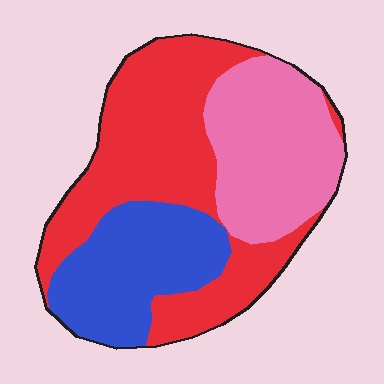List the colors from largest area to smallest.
From largest to smallest: red, pink, blue.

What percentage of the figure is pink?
Pink covers 29% of the figure.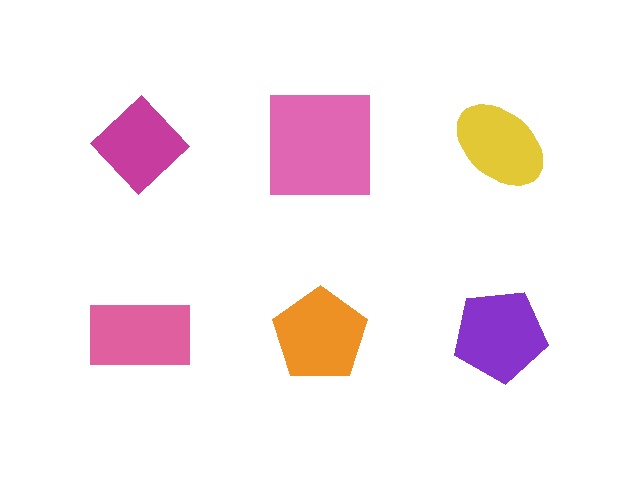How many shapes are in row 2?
3 shapes.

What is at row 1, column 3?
A yellow ellipse.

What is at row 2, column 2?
An orange pentagon.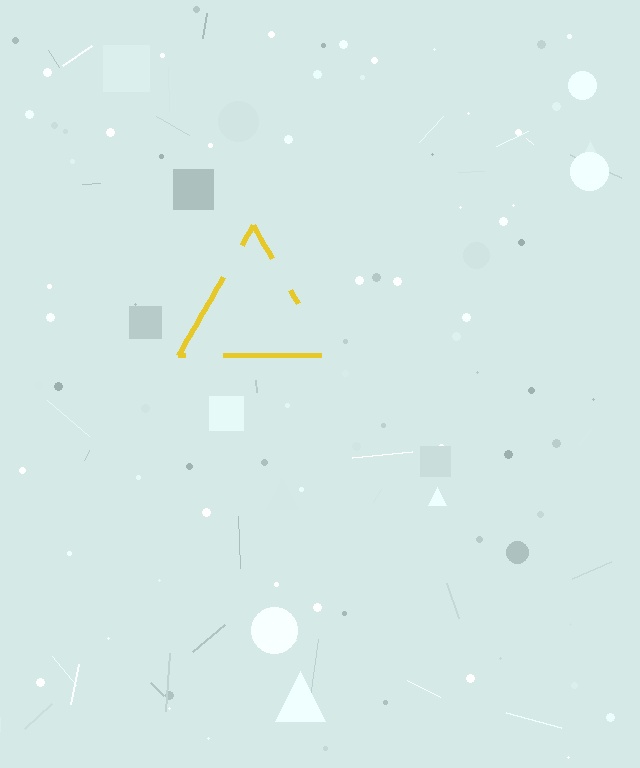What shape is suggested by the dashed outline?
The dashed outline suggests a triangle.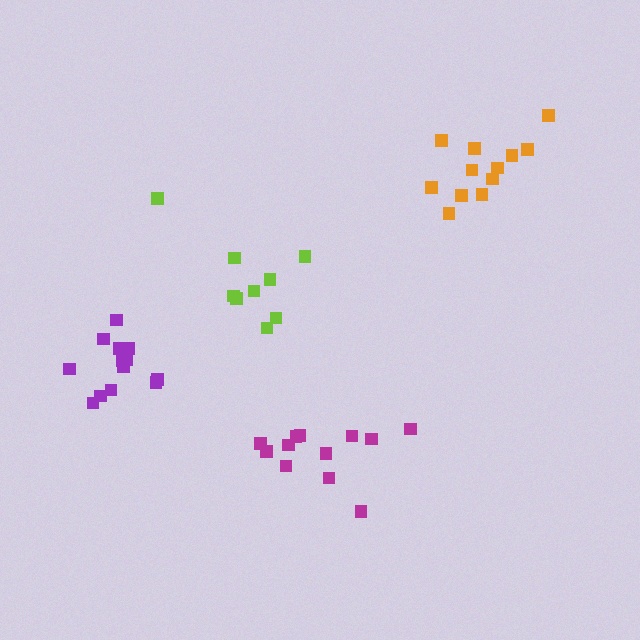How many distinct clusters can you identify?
There are 4 distinct clusters.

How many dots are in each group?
Group 1: 9 dots, Group 2: 13 dots, Group 3: 12 dots, Group 4: 12 dots (46 total).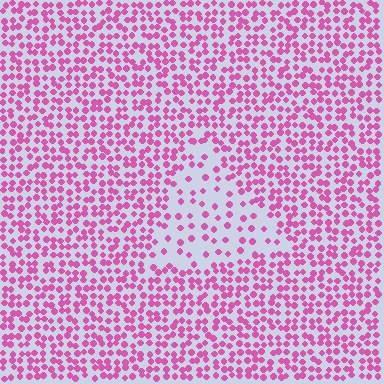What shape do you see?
I see a triangle.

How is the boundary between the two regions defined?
The boundary is defined by a change in element density (approximately 2.3x ratio). All elements are the same color, size, and shape.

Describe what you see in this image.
The image contains small pink elements arranged at two different densities. A triangle-shaped region is visible where the elements are less densely packed than the surrounding area.